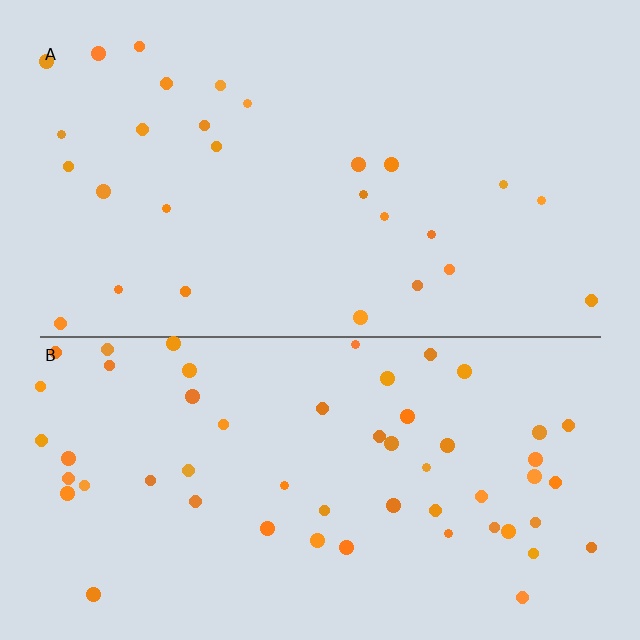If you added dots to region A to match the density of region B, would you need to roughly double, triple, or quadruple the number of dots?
Approximately double.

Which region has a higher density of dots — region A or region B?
B (the bottom).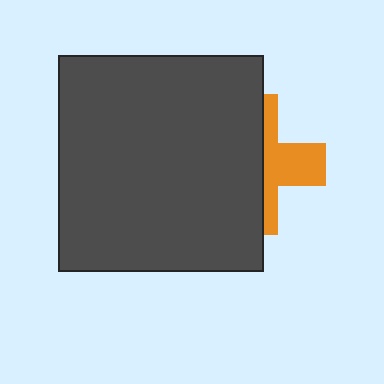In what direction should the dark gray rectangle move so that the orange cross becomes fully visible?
The dark gray rectangle should move left. That is the shortest direction to clear the overlap and leave the orange cross fully visible.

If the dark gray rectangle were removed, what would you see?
You would see the complete orange cross.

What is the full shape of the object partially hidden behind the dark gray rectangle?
The partially hidden object is an orange cross.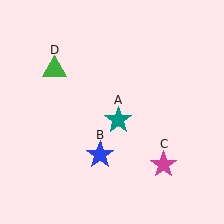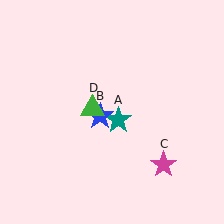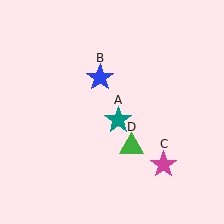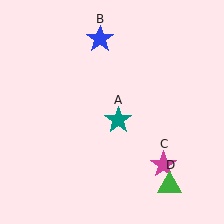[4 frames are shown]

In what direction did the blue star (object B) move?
The blue star (object B) moved up.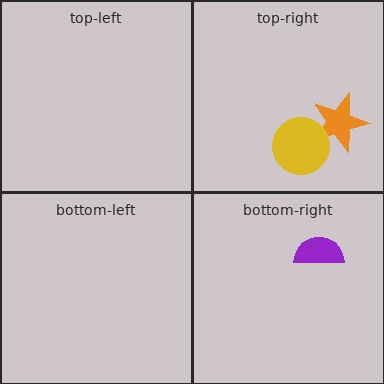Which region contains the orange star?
The top-right region.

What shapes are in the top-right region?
The orange star, the yellow circle.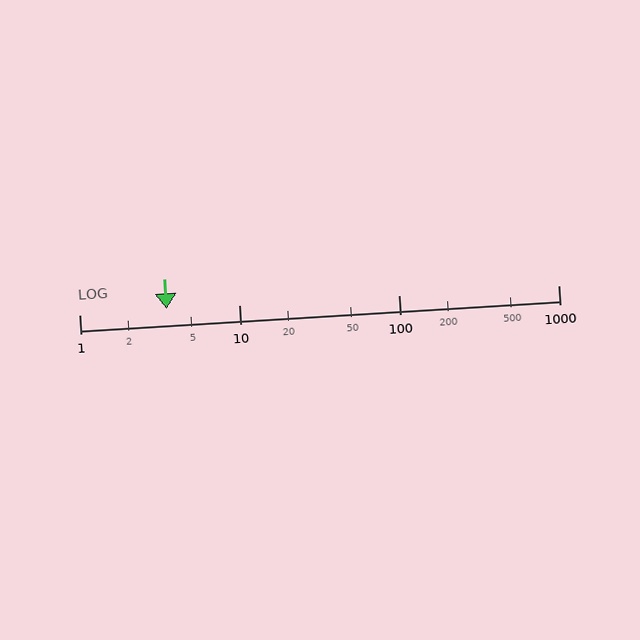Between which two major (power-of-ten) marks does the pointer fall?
The pointer is between 1 and 10.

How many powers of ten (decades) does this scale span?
The scale spans 3 decades, from 1 to 1000.